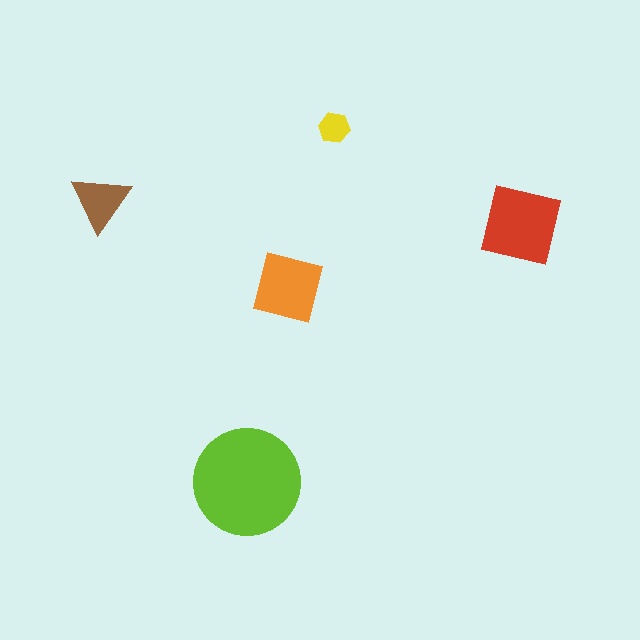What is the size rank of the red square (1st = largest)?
2nd.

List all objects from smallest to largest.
The yellow hexagon, the brown triangle, the orange square, the red square, the lime circle.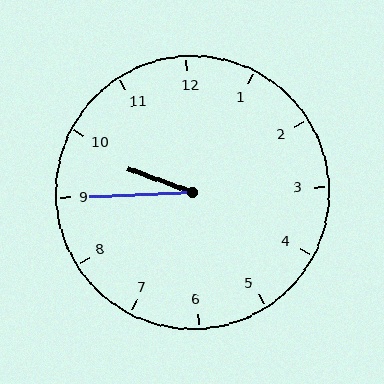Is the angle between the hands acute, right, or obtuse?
It is acute.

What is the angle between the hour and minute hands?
Approximately 22 degrees.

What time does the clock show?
9:45.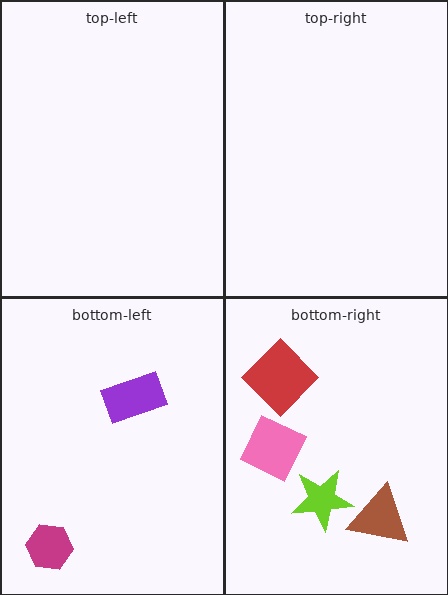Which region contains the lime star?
The bottom-right region.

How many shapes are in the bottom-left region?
2.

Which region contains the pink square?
The bottom-right region.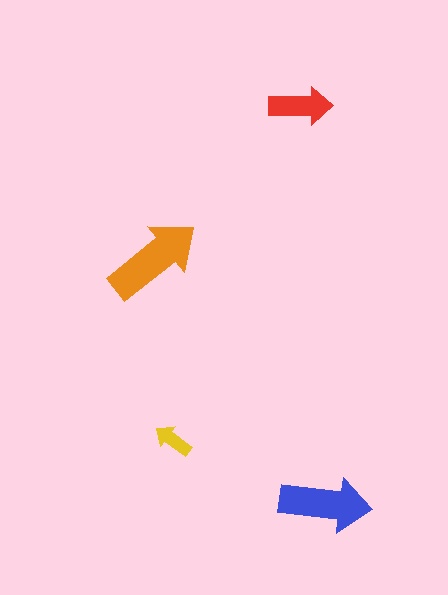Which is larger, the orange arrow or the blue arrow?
The orange one.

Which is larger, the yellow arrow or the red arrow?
The red one.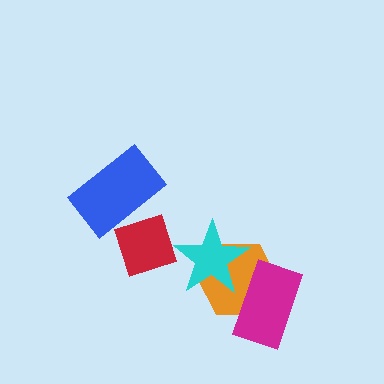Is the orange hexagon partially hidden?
Yes, it is partially covered by another shape.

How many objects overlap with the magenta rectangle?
1 object overlaps with the magenta rectangle.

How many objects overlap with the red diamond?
2 objects overlap with the red diamond.